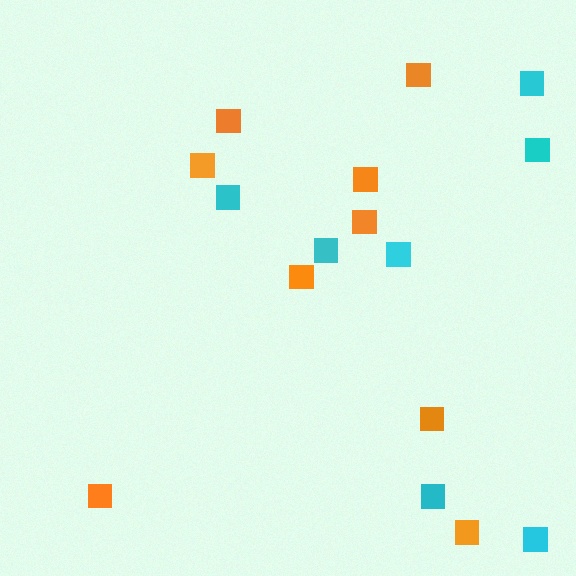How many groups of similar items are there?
There are 2 groups: one group of orange squares (9) and one group of cyan squares (7).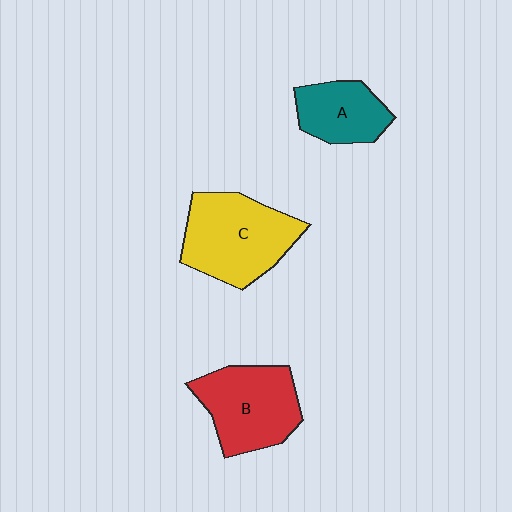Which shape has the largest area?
Shape C (yellow).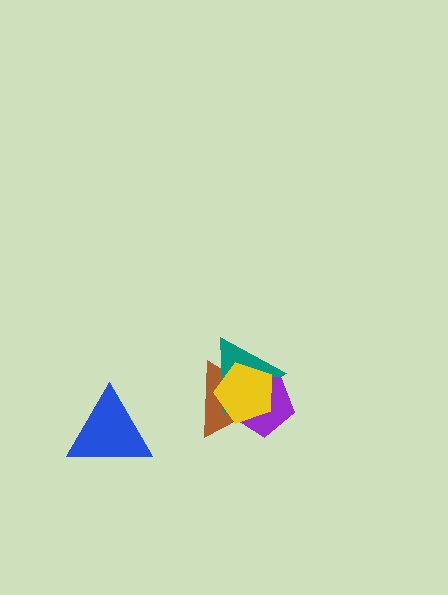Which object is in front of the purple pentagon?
The yellow pentagon is in front of the purple pentagon.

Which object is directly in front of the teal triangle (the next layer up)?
The purple pentagon is directly in front of the teal triangle.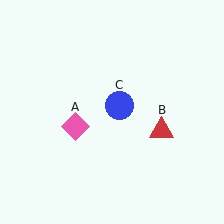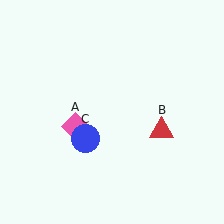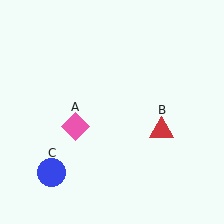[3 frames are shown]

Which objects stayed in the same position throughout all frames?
Pink diamond (object A) and red triangle (object B) remained stationary.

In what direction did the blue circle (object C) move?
The blue circle (object C) moved down and to the left.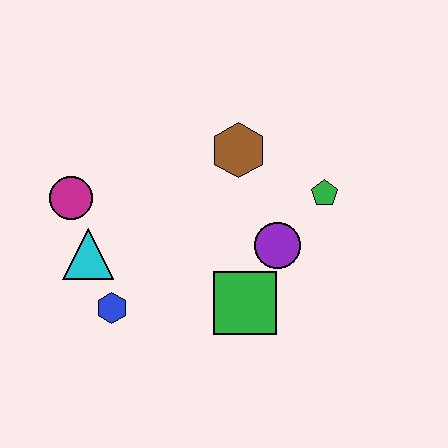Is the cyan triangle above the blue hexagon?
Yes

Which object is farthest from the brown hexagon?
The blue hexagon is farthest from the brown hexagon.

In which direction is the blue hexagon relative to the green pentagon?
The blue hexagon is to the left of the green pentagon.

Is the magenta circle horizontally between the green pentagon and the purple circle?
No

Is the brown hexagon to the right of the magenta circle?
Yes